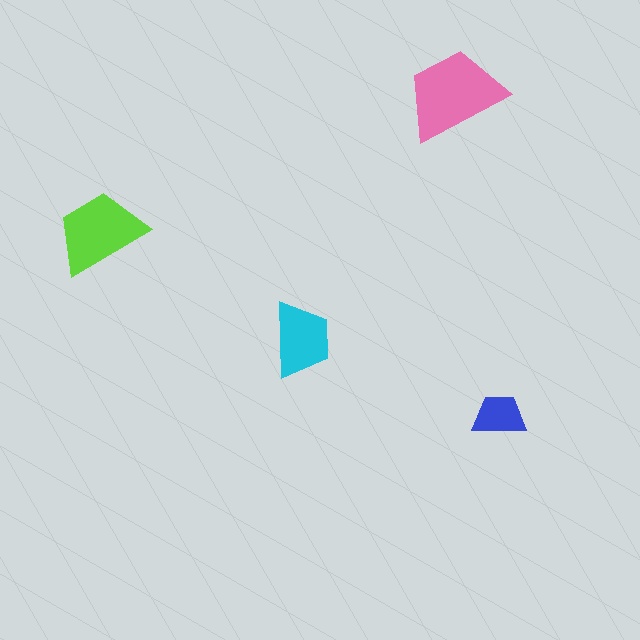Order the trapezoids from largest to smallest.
the pink one, the lime one, the cyan one, the blue one.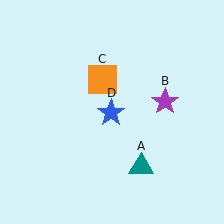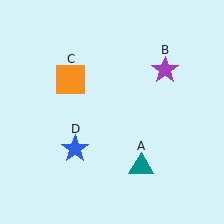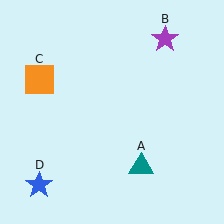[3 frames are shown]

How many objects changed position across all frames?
3 objects changed position: purple star (object B), orange square (object C), blue star (object D).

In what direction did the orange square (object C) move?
The orange square (object C) moved left.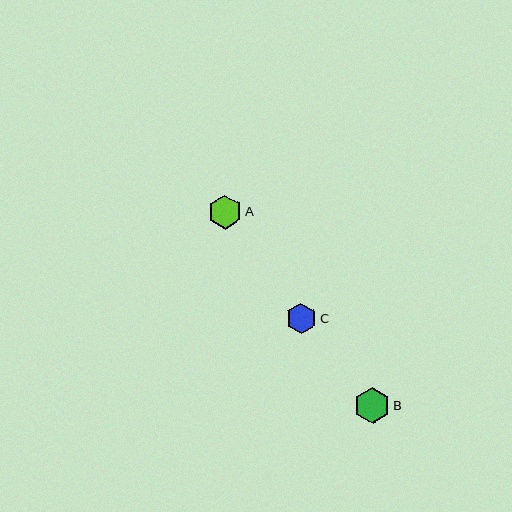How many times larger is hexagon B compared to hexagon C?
Hexagon B is approximately 1.2 times the size of hexagon C.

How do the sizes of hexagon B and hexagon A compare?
Hexagon B and hexagon A are approximately the same size.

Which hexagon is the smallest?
Hexagon C is the smallest with a size of approximately 30 pixels.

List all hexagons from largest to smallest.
From largest to smallest: B, A, C.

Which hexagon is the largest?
Hexagon B is the largest with a size of approximately 36 pixels.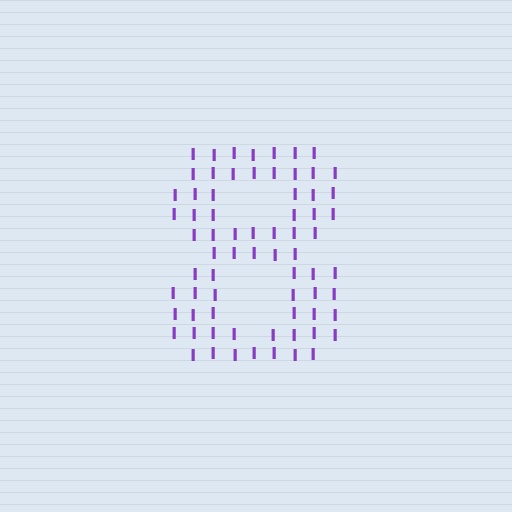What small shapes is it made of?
It is made of small letter I's.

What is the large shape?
The large shape is the digit 8.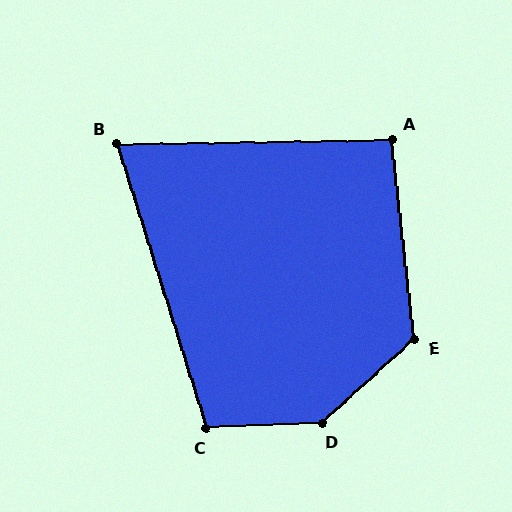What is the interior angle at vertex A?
Approximately 95 degrees (obtuse).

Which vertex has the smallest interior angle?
B, at approximately 73 degrees.